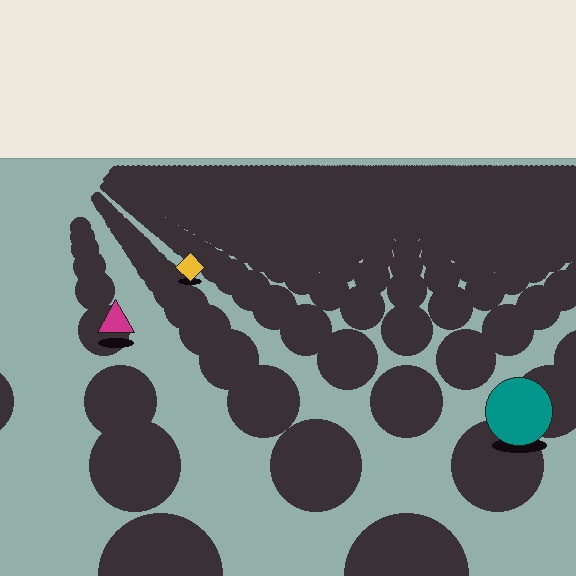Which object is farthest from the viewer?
The yellow diamond is farthest from the viewer. It appears smaller and the ground texture around it is denser.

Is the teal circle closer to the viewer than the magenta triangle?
Yes. The teal circle is closer — you can tell from the texture gradient: the ground texture is coarser near it.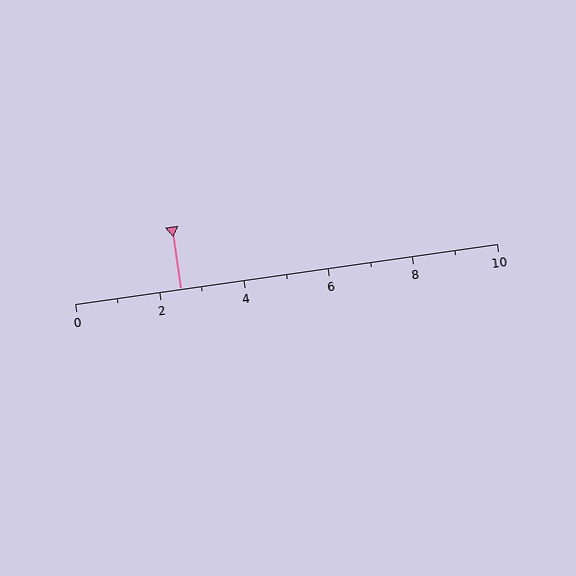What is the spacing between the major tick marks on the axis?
The major ticks are spaced 2 apart.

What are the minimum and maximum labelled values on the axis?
The axis runs from 0 to 10.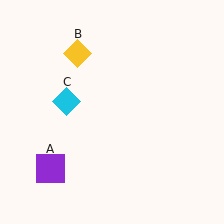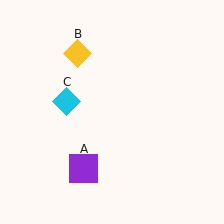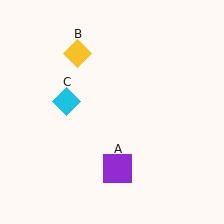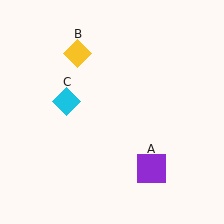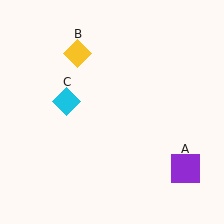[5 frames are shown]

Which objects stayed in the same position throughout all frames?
Yellow diamond (object B) and cyan diamond (object C) remained stationary.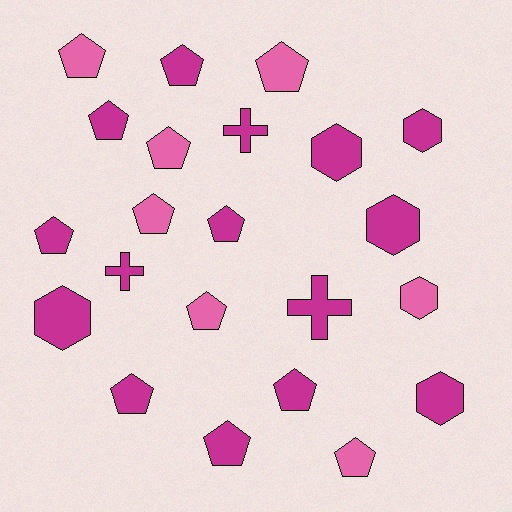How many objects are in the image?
There are 22 objects.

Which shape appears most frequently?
Pentagon, with 13 objects.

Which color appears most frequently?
Magenta, with 15 objects.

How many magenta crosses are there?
There are 3 magenta crosses.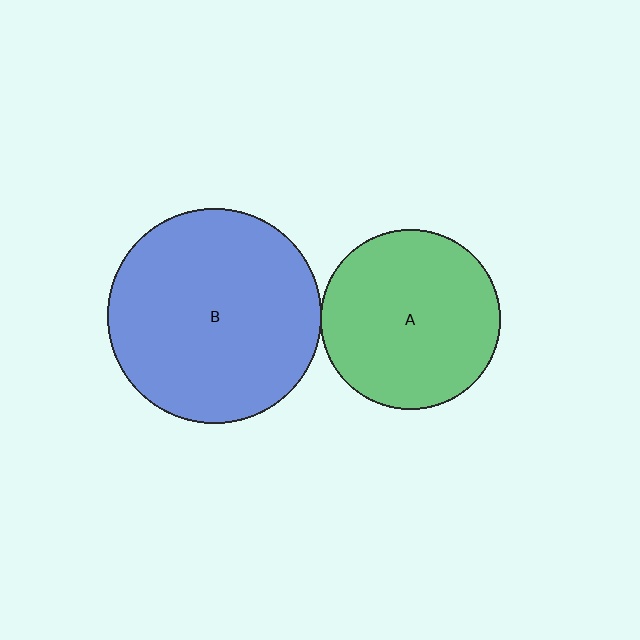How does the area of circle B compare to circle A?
Approximately 1.4 times.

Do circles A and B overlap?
Yes.